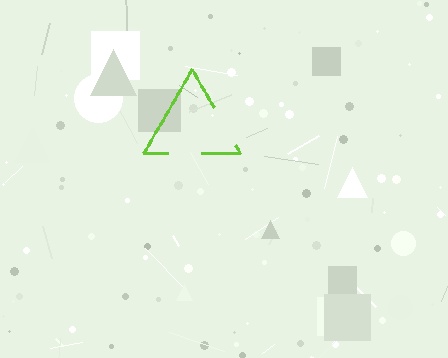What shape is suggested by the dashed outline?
The dashed outline suggests a triangle.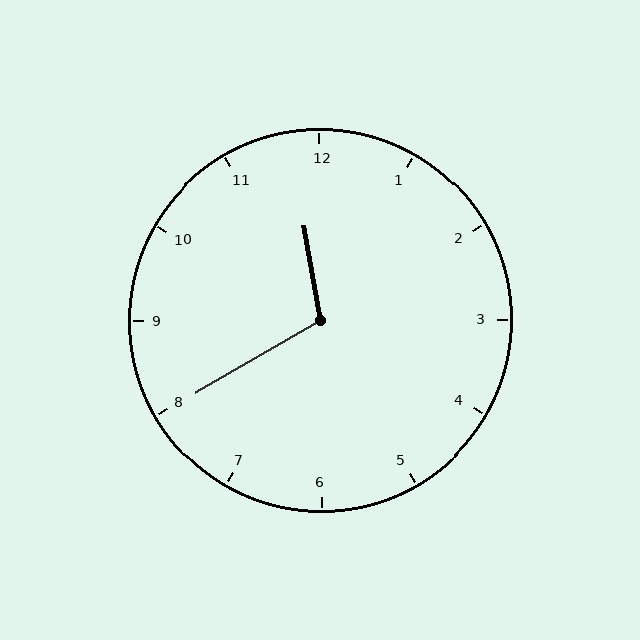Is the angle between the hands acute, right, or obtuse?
It is obtuse.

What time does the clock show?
11:40.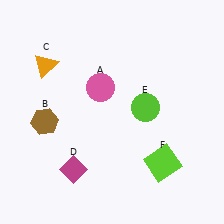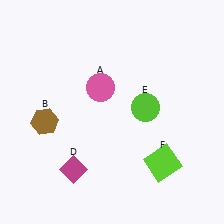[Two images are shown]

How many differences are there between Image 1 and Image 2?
There is 1 difference between the two images.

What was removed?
The orange triangle (C) was removed in Image 2.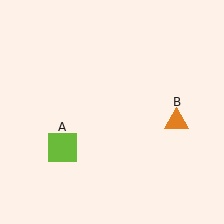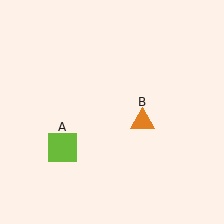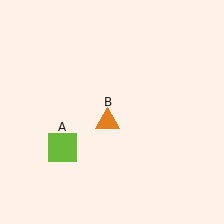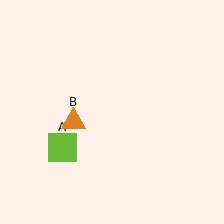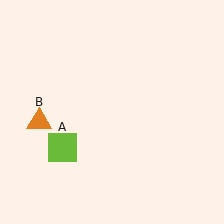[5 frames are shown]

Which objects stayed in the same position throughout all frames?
Lime square (object A) remained stationary.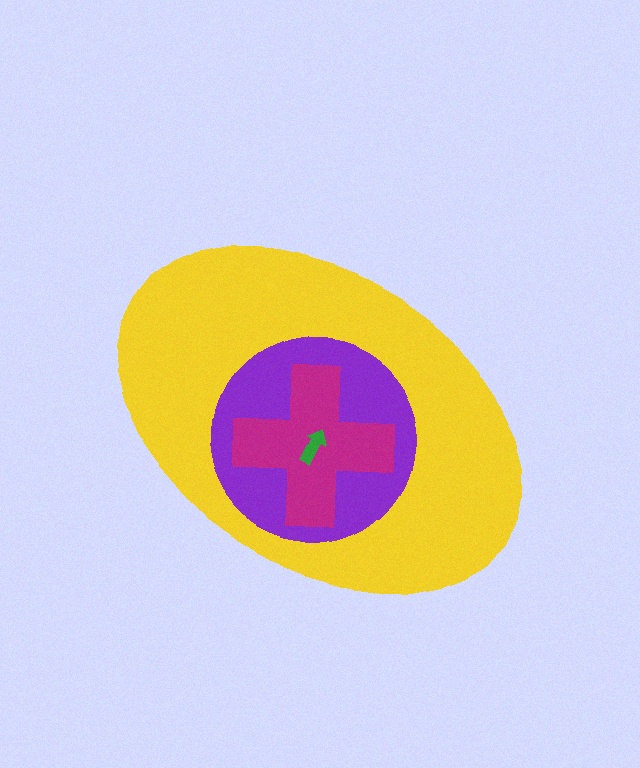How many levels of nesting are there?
4.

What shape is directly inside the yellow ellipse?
The purple circle.